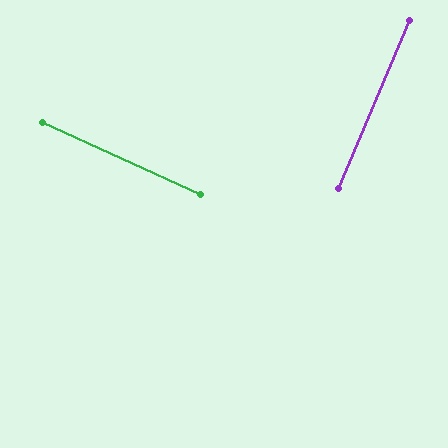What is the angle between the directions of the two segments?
Approximately 88 degrees.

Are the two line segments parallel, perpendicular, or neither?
Perpendicular — they meet at approximately 88°.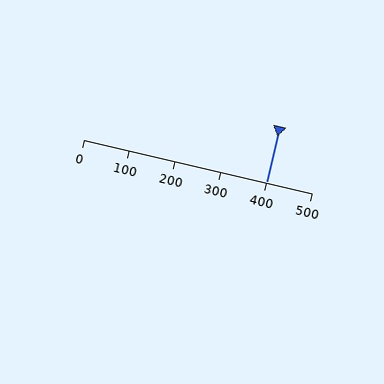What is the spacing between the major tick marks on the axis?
The major ticks are spaced 100 apart.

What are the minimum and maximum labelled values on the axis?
The axis runs from 0 to 500.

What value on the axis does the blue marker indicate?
The marker indicates approximately 400.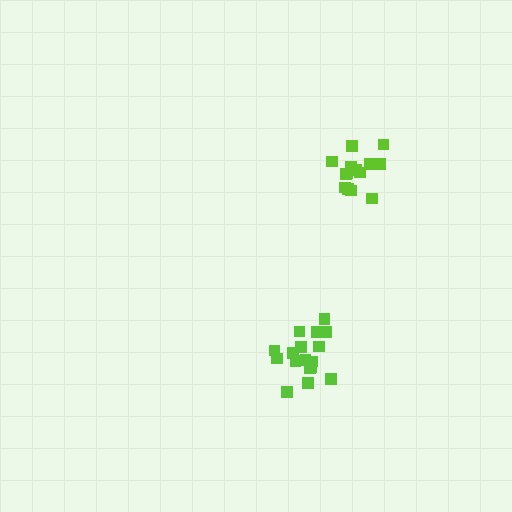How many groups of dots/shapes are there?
There are 2 groups.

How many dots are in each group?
Group 1: 17 dots, Group 2: 14 dots (31 total).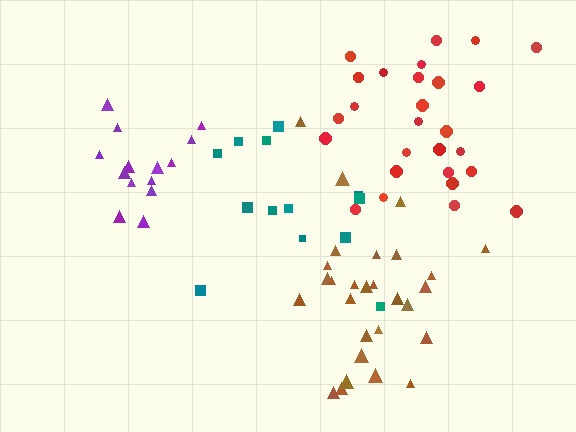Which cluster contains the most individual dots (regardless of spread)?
Brown (28).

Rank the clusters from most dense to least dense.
purple, red, brown, teal.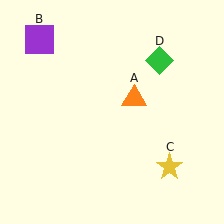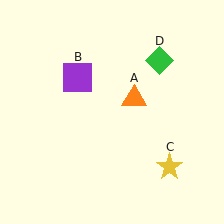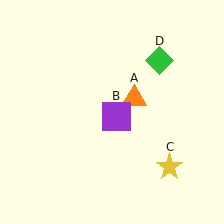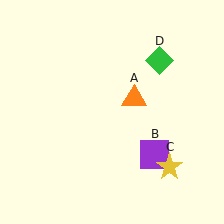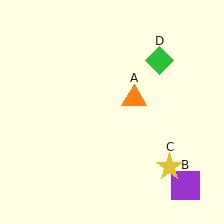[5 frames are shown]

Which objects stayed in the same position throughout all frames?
Orange triangle (object A) and yellow star (object C) and green diamond (object D) remained stationary.